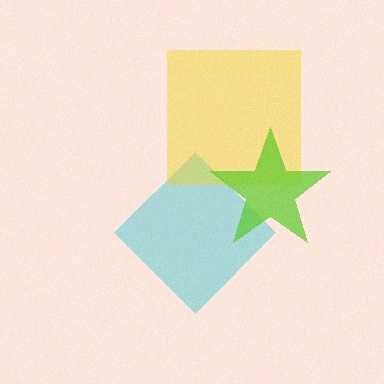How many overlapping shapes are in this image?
There are 3 overlapping shapes in the image.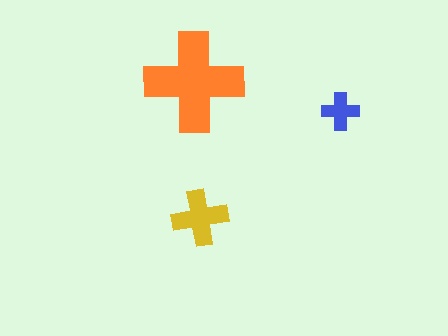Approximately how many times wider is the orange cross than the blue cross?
About 2.5 times wider.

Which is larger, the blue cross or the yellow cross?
The yellow one.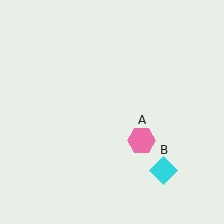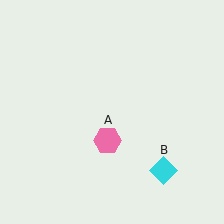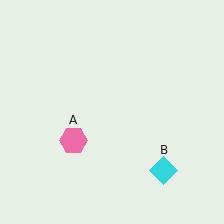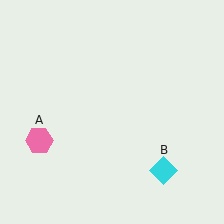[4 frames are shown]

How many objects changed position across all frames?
1 object changed position: pink hexagon (object A).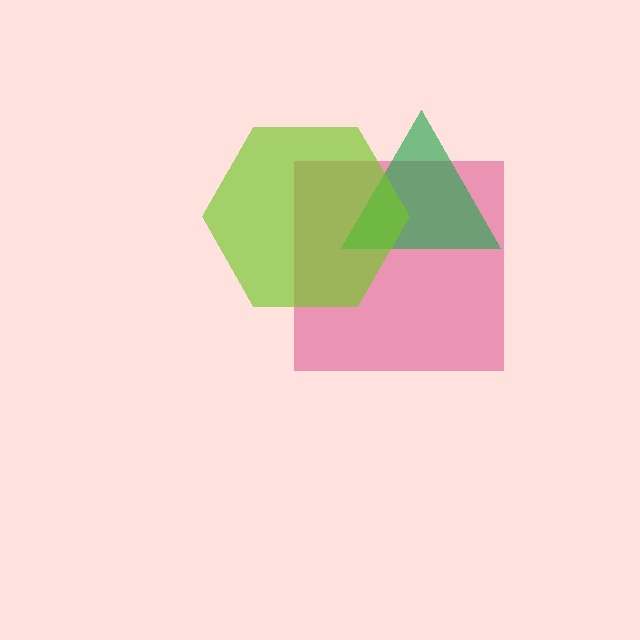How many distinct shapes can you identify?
There are 3 distinct shapes: a pink square, a green triangle, a lime hexagon.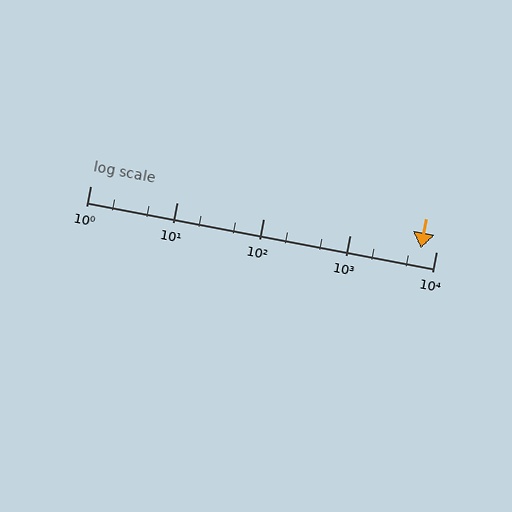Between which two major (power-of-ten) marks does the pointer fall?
The pointer is between 1000 and 10000.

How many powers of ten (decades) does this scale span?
The scale spans 4 decades, from 1 to 10000.